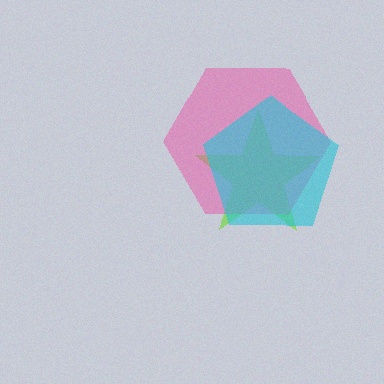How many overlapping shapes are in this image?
There are 3 overlapping shapes in the image.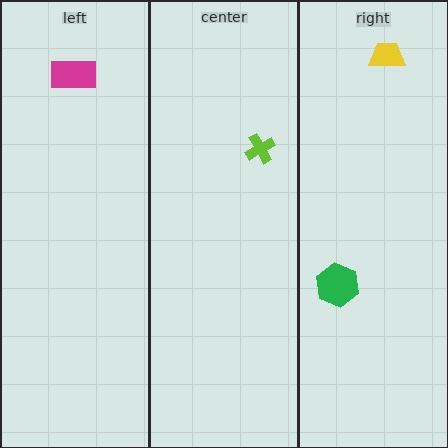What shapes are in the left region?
The magenta rectangle.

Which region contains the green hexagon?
The right region.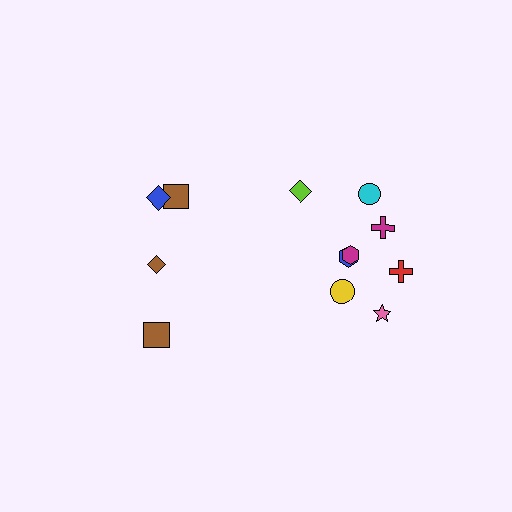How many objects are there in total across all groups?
There are 12 objects.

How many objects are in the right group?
There are 8 objects.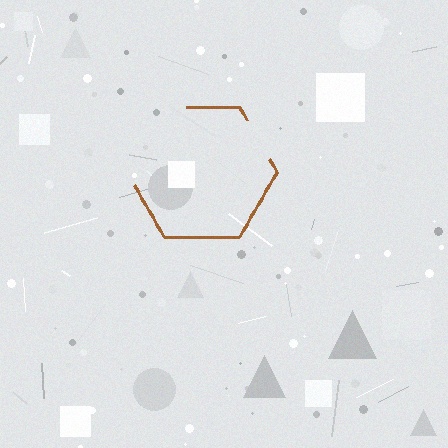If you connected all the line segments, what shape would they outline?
They would outline a hexagon.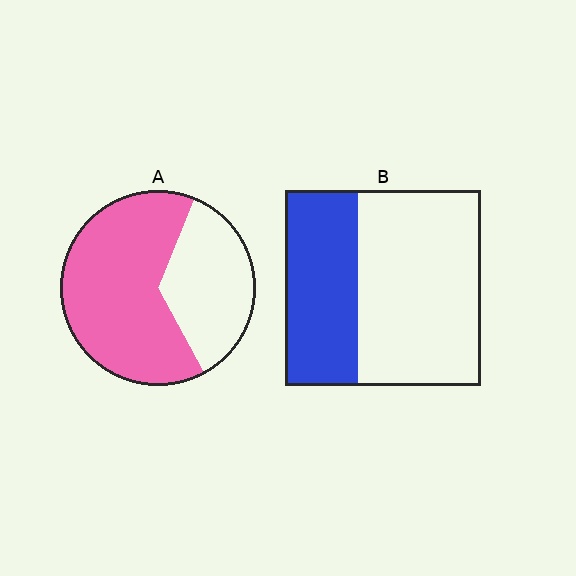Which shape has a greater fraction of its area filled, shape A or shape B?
Shape A.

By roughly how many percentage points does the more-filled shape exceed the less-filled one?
By roughly 25 percentage points (A over B).